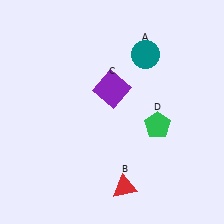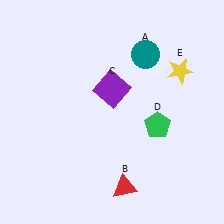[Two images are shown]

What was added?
A yellow star (E) was added in Image 2.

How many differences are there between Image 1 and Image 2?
There is 1 difference between the two images.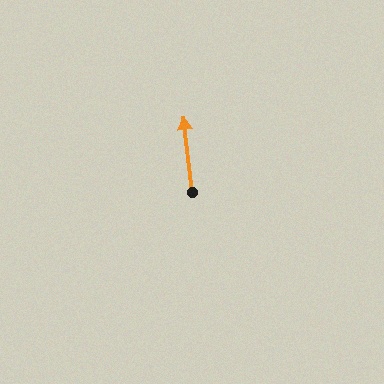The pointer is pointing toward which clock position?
Roughly 12 o'clock.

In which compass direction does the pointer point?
North.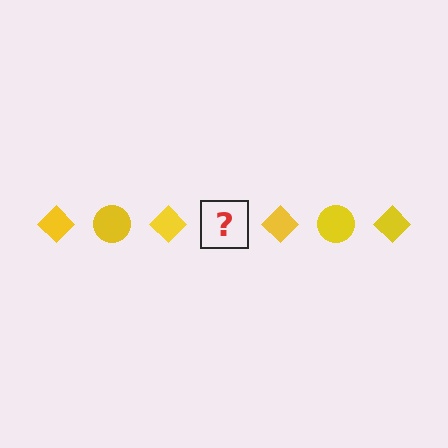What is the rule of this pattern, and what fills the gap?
The rule is that the pattern cycles through diamond, circle shapes in yellow. The gap should be filled with a yellow circle.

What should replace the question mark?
The question mark should be replaced with a yellow circle.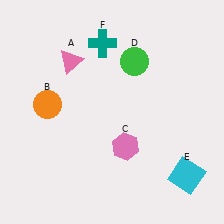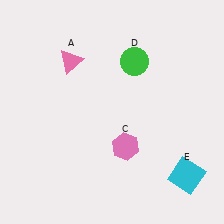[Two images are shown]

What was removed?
The teal cross (F), the orange circle (B) were removed in Image 2.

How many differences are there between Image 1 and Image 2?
There are 2 differences between the two images.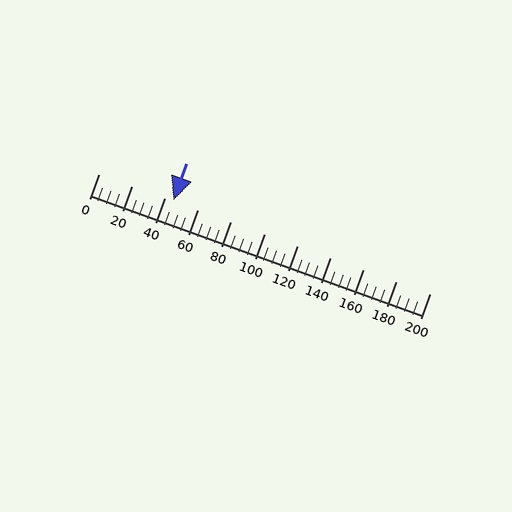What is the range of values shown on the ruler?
The ruler shows values from 0 to 200.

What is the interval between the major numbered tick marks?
The major tick marks are spaced 20 units apart.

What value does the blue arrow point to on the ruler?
The blue arrow points to approximately 45.